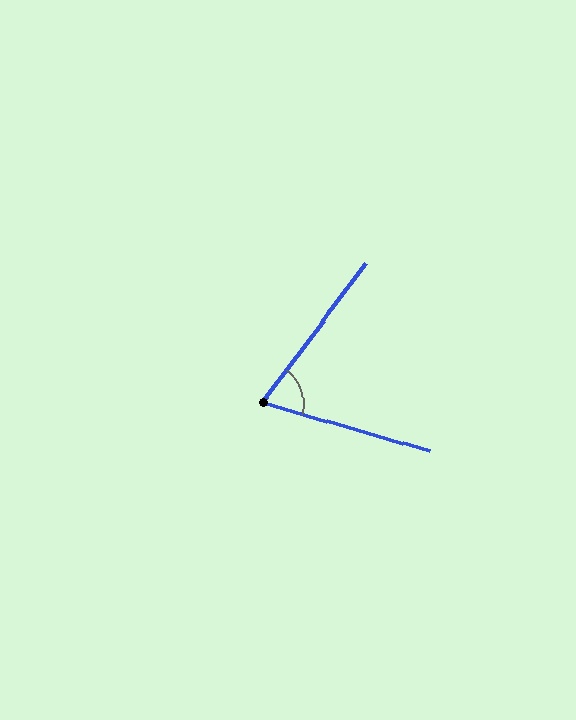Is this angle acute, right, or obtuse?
It is acute.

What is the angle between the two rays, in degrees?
Approximately 69 degrees.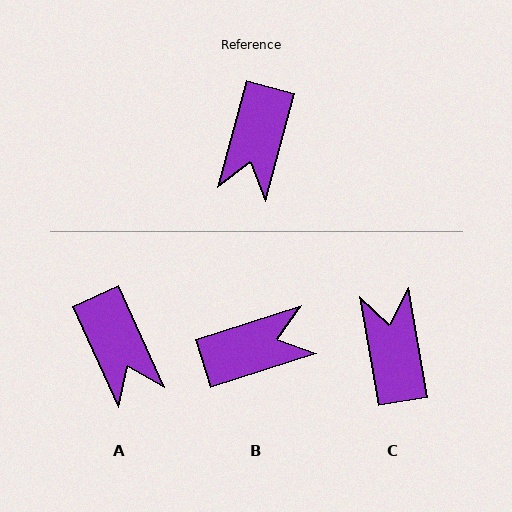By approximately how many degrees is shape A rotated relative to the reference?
Approximately 40 degrees counter-clockwise.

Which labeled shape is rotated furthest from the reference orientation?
C, about 155 degrees away.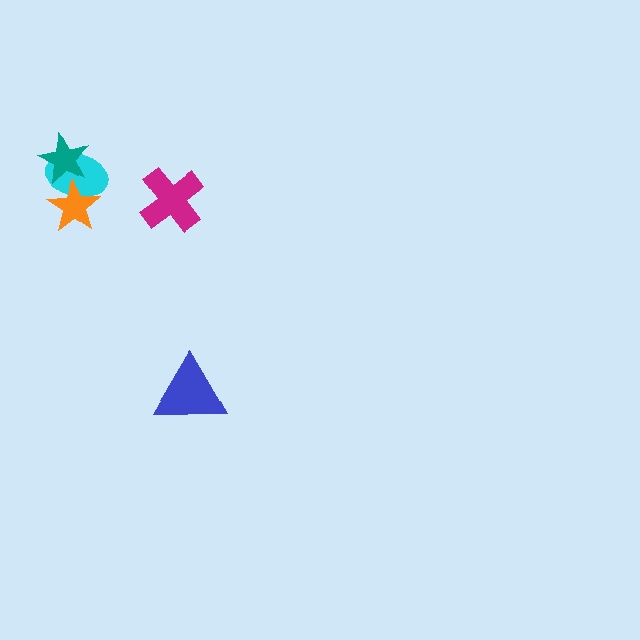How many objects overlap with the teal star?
2 objects overlap with the teal star.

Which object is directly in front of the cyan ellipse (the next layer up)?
The orange star is directly in front of the cyan ellipse.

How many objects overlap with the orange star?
2 objects overlap with the orange star.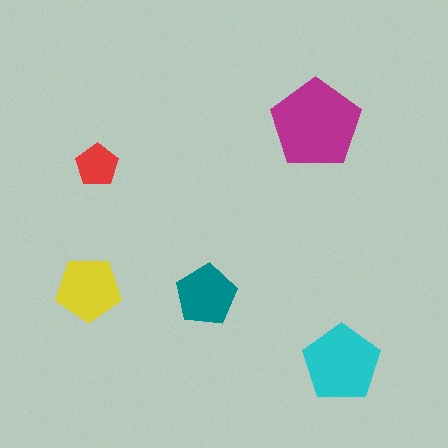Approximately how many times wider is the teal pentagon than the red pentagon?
About 1.5 times wider.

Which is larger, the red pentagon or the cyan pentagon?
The cyan one.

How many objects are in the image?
There are 5 objects in the image.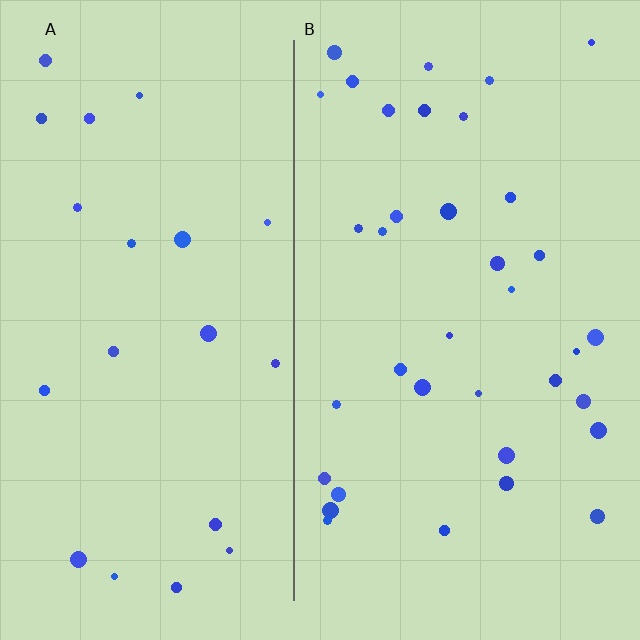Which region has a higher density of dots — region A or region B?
B (the right).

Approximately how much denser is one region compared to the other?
Approximately 1.7× — region B over region A.